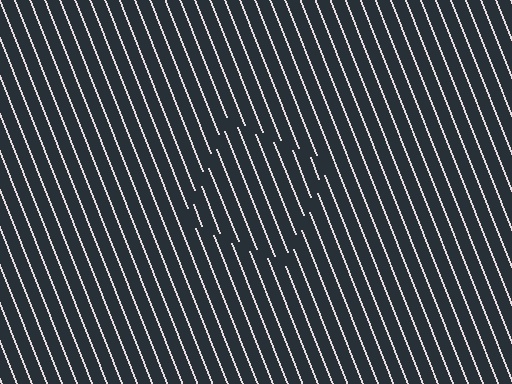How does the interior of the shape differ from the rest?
The interior of the shape contains the same grating, shifted by half a period — the contour is defined by the phase discontinuity where line-ends from the inner and outer gratings abut.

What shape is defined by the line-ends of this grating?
An illusory square. The interior of the shape contains the same grating, shifted by half a period — the contour is defined by the phase discontinuity where line-ends from the inner and outer gratings abut.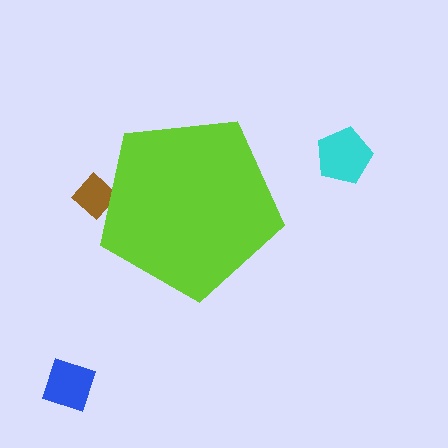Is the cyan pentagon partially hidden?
No, the cyan pentagon is fully visible.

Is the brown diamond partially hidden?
Yes, the brown diamond is partially hidden behind the lime pentagon.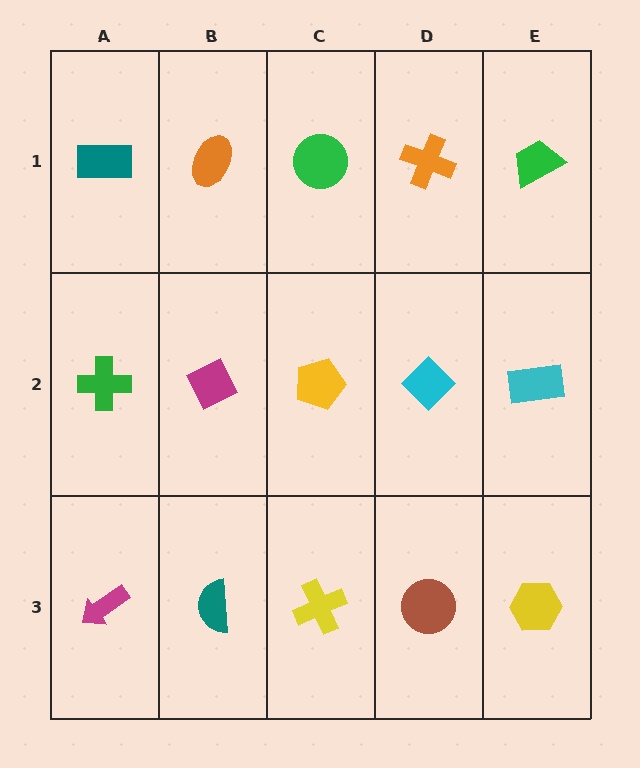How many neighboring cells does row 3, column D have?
3.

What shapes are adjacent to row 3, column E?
A cyan rectangle (row 2, column E), a brown circle (row 3, column D).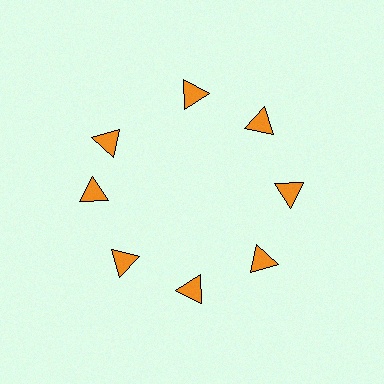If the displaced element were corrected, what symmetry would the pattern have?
It would have 8-fold rotational symmetry — the pattern would map onto itself every 45 degrees.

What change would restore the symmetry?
The symmetry would be restored by rotating it back into even spacing with its neighbors so that all 8 triangles sit at equal angles and equal distance from the center.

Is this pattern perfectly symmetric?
No. The 8 orange triangles are arranged in a ring, but one element near the 10 o'clock position is rotated out of alignment along the ring, breaking the 8-fold rotational symmetry.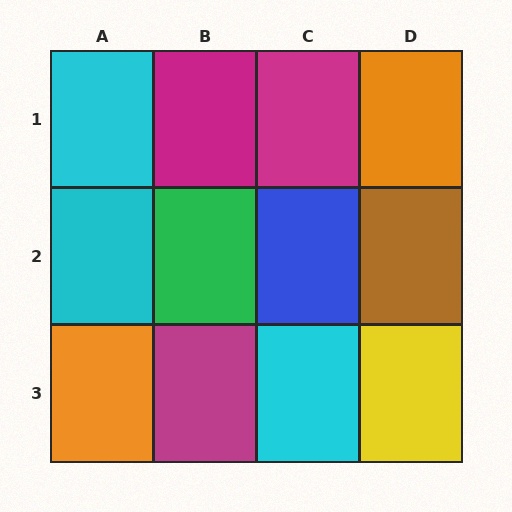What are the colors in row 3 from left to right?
Orange, magenta, cyan, yellow.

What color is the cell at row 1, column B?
Magenta.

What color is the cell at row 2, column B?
Green.